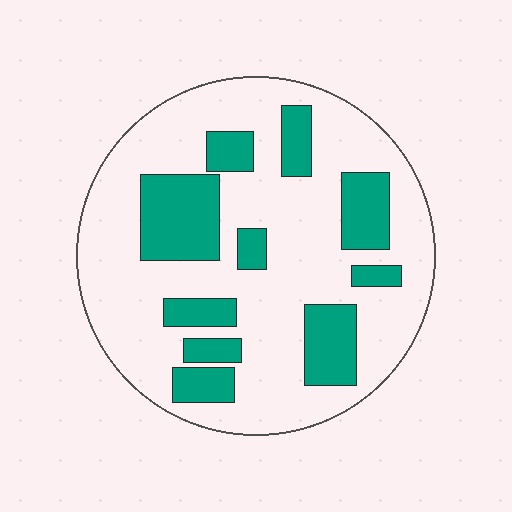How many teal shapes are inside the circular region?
10.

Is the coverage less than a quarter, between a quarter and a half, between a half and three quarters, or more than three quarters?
Between a quarter and a half.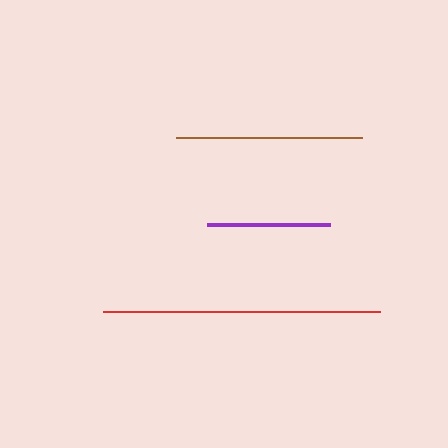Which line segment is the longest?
The red line is the longest at approximately 276 pixels.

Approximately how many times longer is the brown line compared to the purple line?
The brown line is approximately 1.5 times the length of the purple line.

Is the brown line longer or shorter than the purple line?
The brown line is longer than the purple line.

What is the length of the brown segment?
The brown segment is approximately 186 pixels long.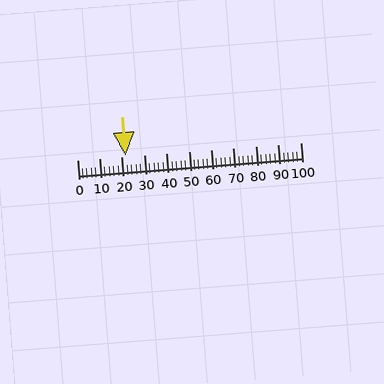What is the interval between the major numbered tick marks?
The major tick marks are spaced 10 units apart.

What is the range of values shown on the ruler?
The ruler shows values from 0 to 100.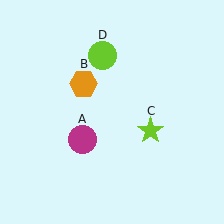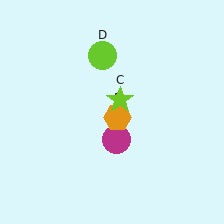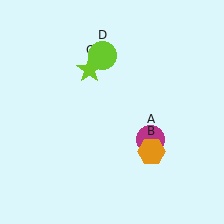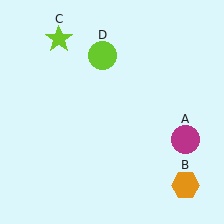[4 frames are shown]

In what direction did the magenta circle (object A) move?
The magenta circle (object A) moved right.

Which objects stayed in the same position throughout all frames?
Lime circle (object D) remained stationary.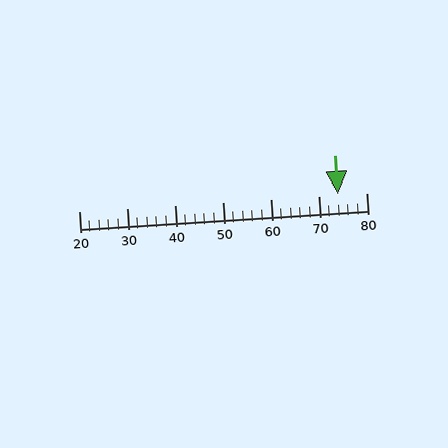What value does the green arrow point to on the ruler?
The green arrow points to approximately 74.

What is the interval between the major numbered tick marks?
The major tick marks are spaced 10 units apart.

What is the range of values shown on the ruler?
The ruler shows values from 20 to 80.